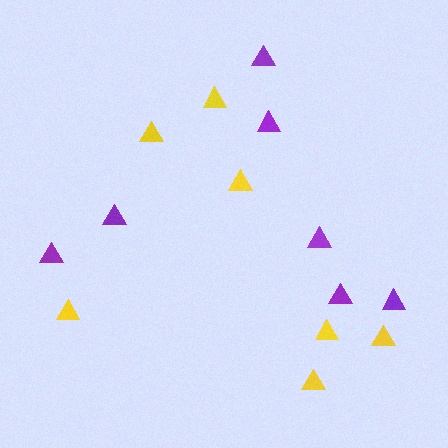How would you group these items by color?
There are 2 groups: one group of yellow triangles (7) and one group of purple triangles (7).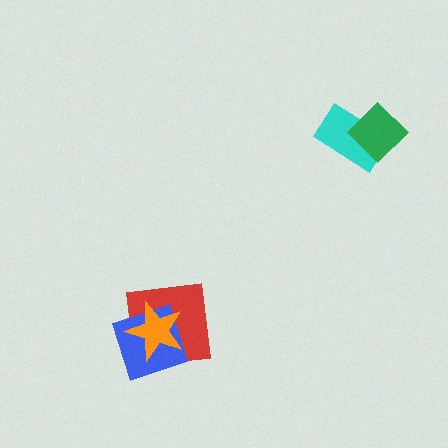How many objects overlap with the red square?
2 objects overlap with the red square.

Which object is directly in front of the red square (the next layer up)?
The blue square is directly in front of the red square.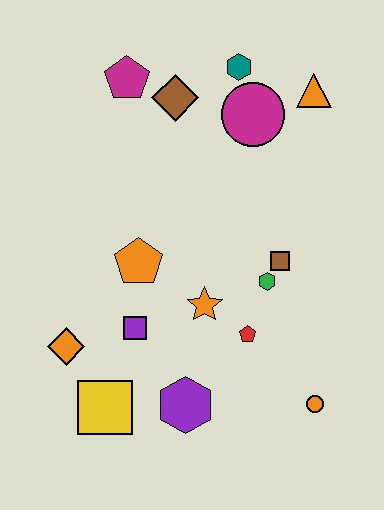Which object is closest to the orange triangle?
The magenta circle is closest to the orange triangle.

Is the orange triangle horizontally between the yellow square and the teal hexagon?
No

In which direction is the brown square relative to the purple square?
The brown square is to the right of the purple square.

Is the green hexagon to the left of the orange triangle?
Yes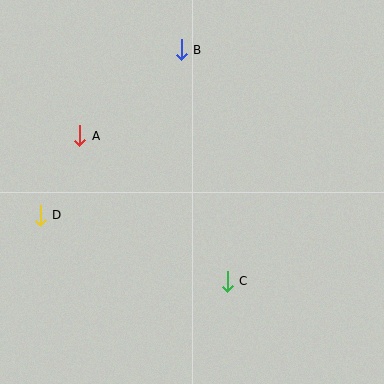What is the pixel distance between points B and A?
The distance between B and A is 133 pixels.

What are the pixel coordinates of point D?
Point D is at (40, 215).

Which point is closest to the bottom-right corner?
Point C is closest to the bottom-right corner.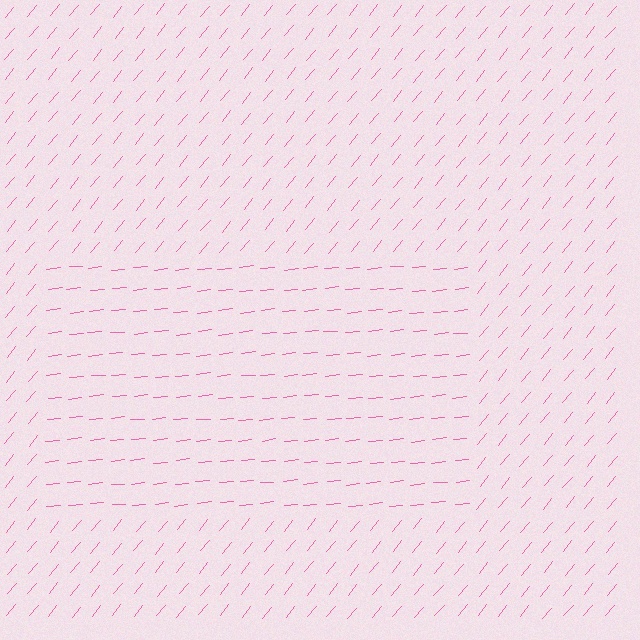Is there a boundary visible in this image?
Yes, there is a texture boundary formed by a change in line orientation.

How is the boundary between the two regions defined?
The boundary is defined purely by a change in line orientation (approximately 45 degrees difference). All lines are the same color and thickness.